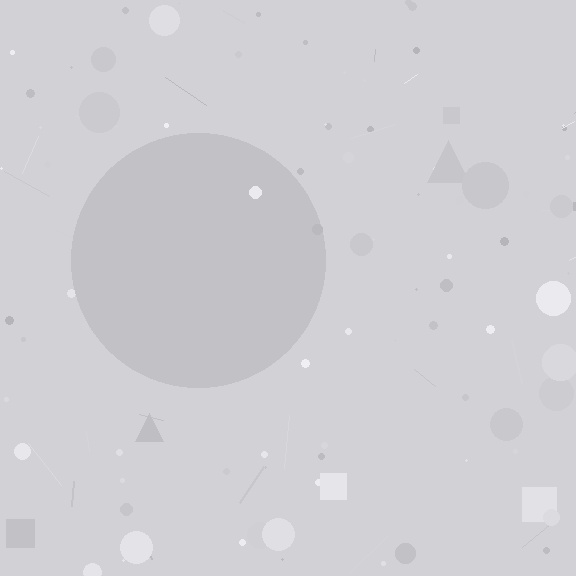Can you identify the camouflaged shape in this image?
The camouflaged shape is a circle.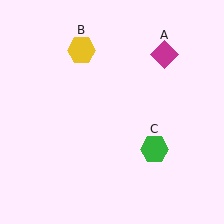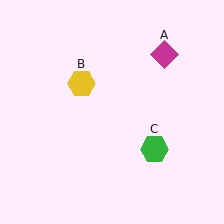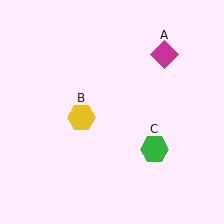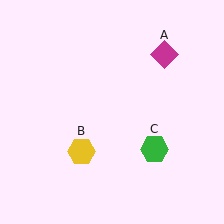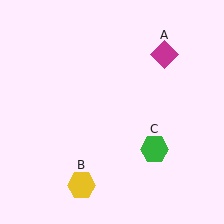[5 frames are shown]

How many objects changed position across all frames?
1 object changed position: yellow hexagon (object B).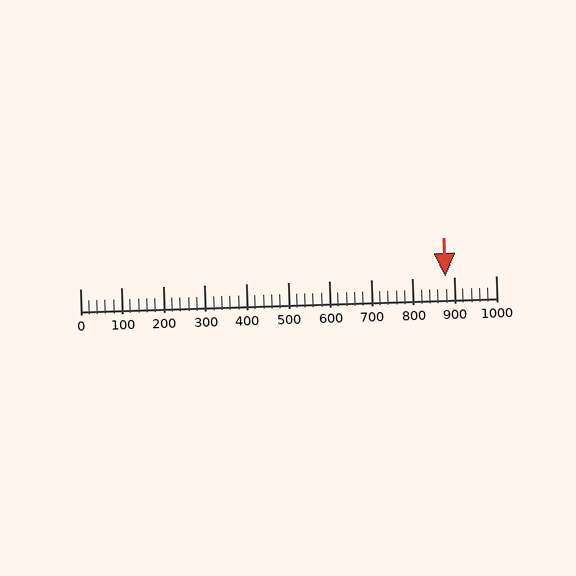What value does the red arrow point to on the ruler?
The red arrow points to approximately 879.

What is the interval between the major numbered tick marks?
The major tick marks are spaced 100 units apart.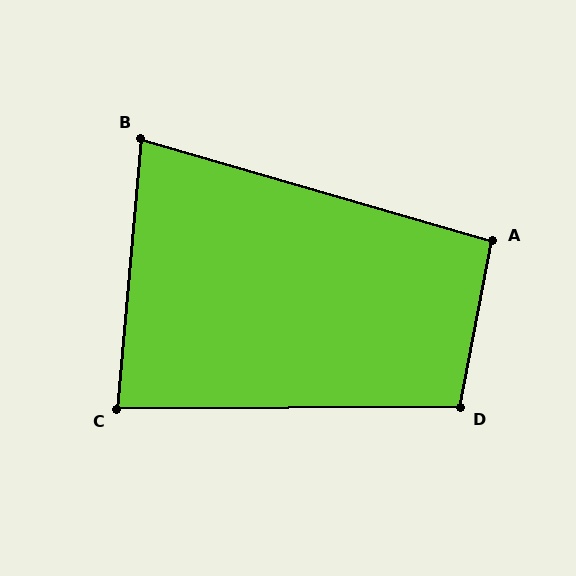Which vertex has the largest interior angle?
D, at approximately 101 degrees.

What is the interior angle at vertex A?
Approximately 95 degrees (obtuse).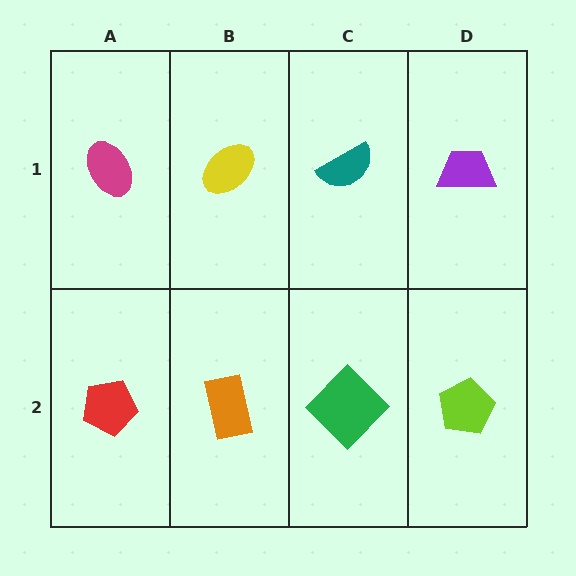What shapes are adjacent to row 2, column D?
A purple trapezoid (row 1, column D), a green diamond (row 2, column C).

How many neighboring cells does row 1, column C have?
3.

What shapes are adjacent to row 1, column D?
A lime pentagon (row 2, column D), a teal semicircle (row 1, column C).